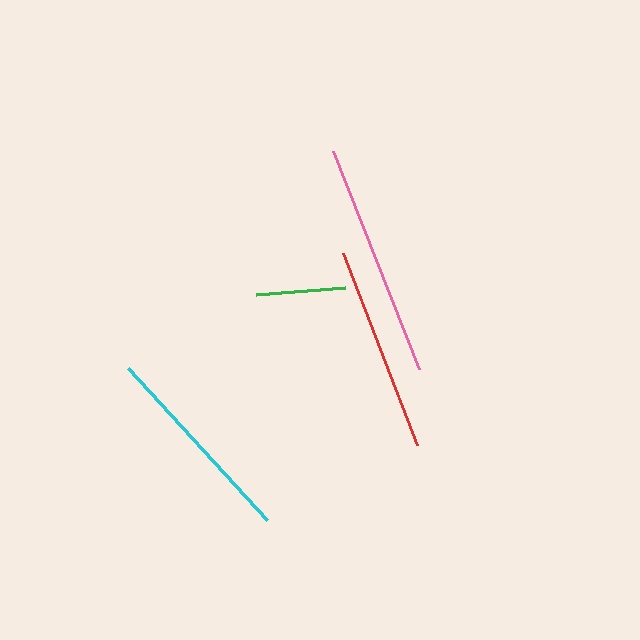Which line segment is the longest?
The pink line is the longest at approximately 235 pixels.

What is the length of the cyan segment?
The cyan segment is approximately 206 pixels long.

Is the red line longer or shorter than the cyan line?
The cyan line is longer than the red line.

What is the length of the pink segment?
The pink segment is approximately 235 pixels long.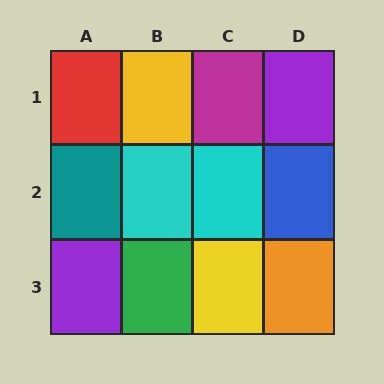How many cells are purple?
2 cells are purple.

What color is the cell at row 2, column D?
Blue.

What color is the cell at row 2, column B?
Cyan.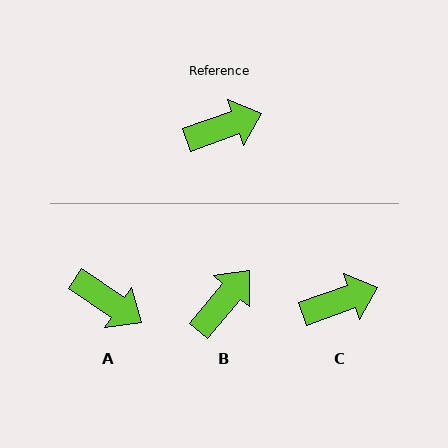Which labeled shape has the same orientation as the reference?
C.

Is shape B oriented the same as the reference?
No, it is off by about 30 degrees.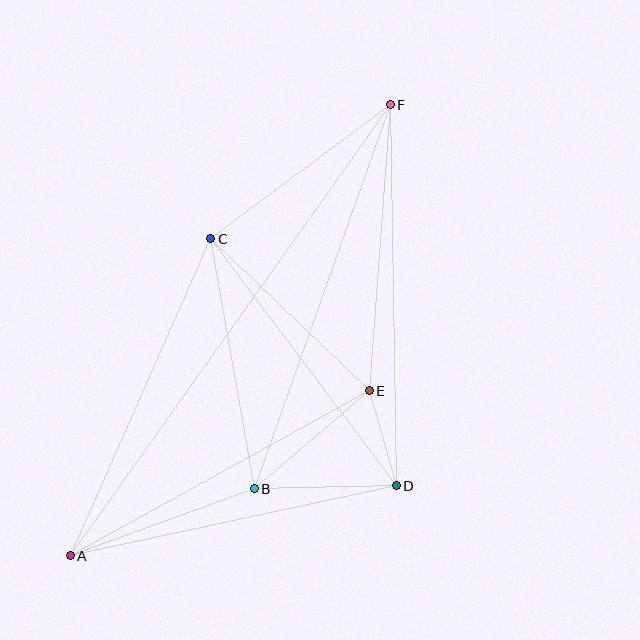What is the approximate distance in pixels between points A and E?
The distance between A and E is approximately 341 pixels.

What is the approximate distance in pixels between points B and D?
The distance between B and D is approximately 142 pixels.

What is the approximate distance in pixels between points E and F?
The distance between E and F is approximately 287 pixels.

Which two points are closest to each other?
Points D and E are closest to each other.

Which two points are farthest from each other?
Points A and F are farthest from each other.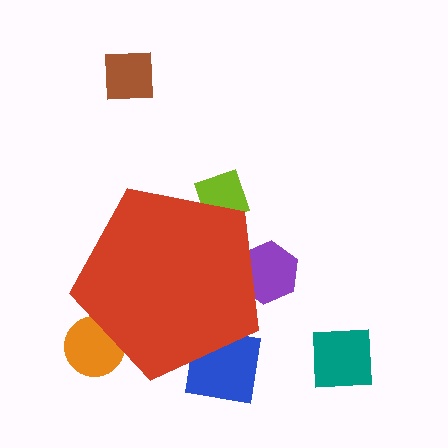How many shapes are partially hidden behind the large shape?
4 shapes are partially hidden.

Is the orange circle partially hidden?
Yes, the orange circle is partially hidden behind the red pentagon.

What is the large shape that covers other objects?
A red pentagon.